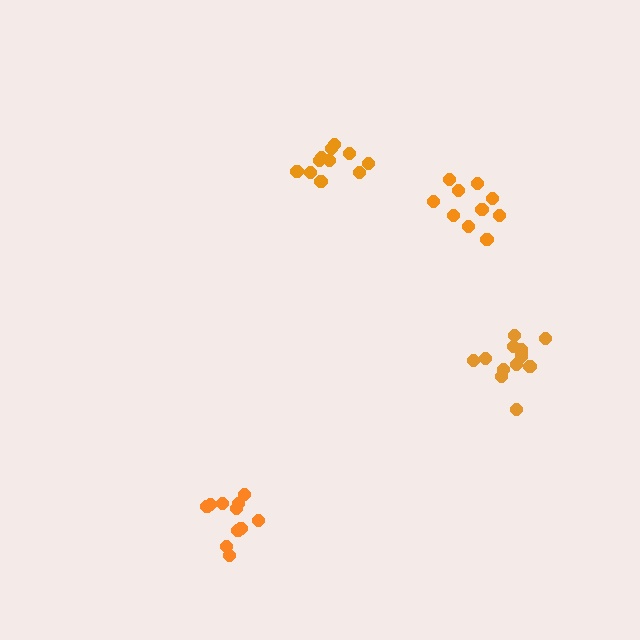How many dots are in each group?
Group 1: 11 dots, Group 2: 10 dots, Group 3: 11 dots, Group 4: 12 dots (44 total).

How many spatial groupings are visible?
There are 4 spatial groupings.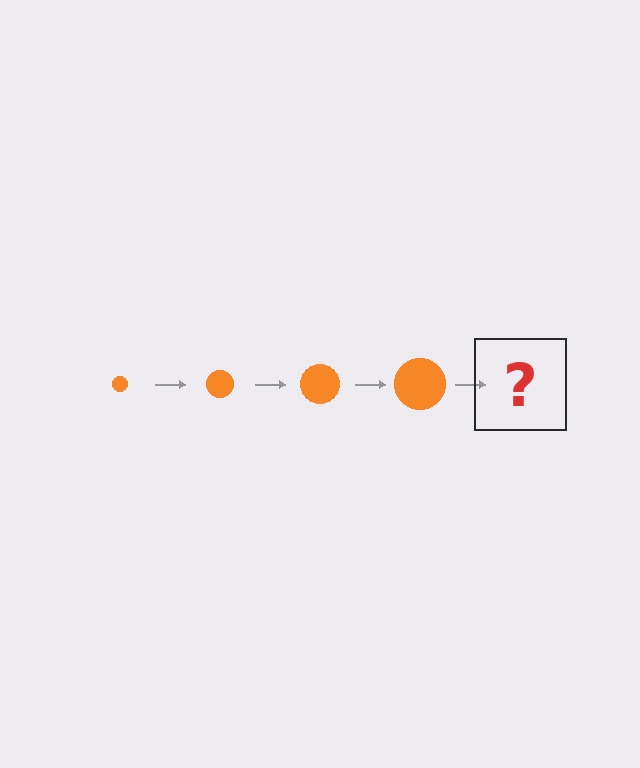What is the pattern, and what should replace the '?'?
The pattern is that the circle gets progressively larger each step. The '?' should be an orange circle, larger than the previous one.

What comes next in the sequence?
The next element should be an orange circle, larger than the previous one.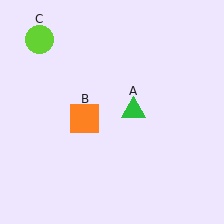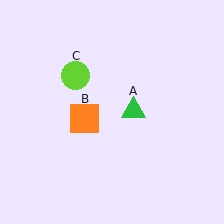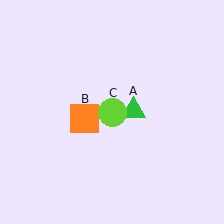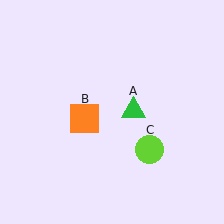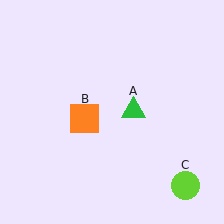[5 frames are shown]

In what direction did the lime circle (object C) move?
The lime circle (object C) moved down and to the right.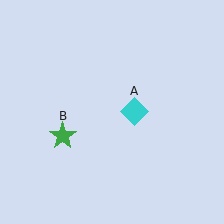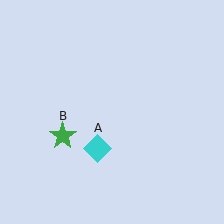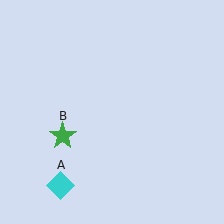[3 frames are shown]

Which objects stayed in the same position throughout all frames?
Green star (object B) remained stationary.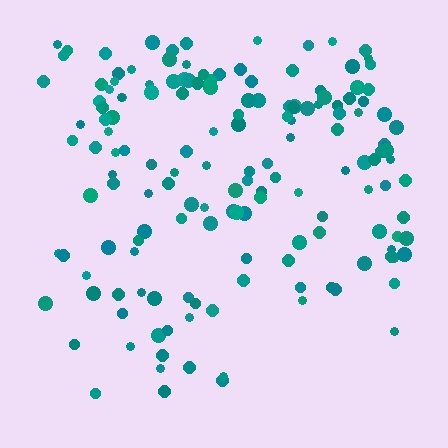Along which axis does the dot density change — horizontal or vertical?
Vertical.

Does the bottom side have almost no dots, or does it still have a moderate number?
Still a moderate number, just noticeably fewer than the top.